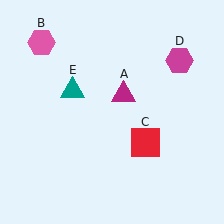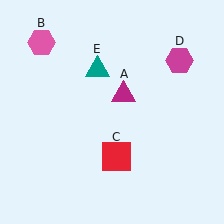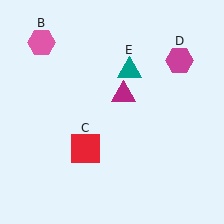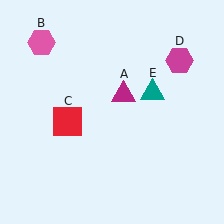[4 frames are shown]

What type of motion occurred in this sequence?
The red square (object C), teal triangle (object E) rotated clockwise around the center of the scene.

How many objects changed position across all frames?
2 objects changed position: red square (object C), teal triangle (object E).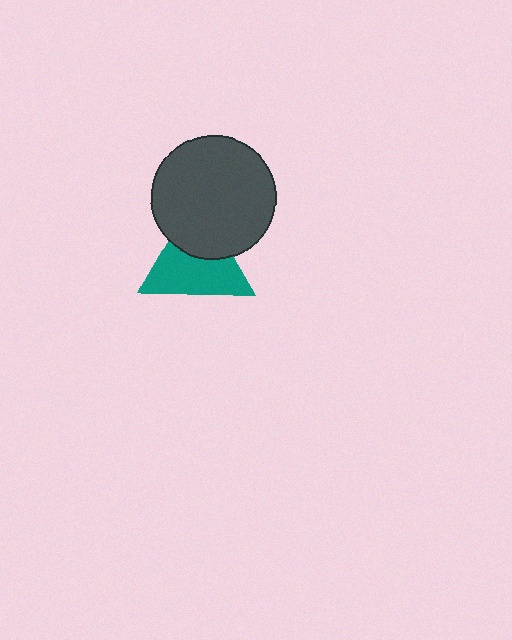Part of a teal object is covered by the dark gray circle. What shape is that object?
It is a triangle.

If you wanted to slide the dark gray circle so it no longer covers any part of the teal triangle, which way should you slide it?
Slide it up — that is the most direct way to separate the two shapes.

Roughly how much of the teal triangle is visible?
About half of it is visible (roughly 62%).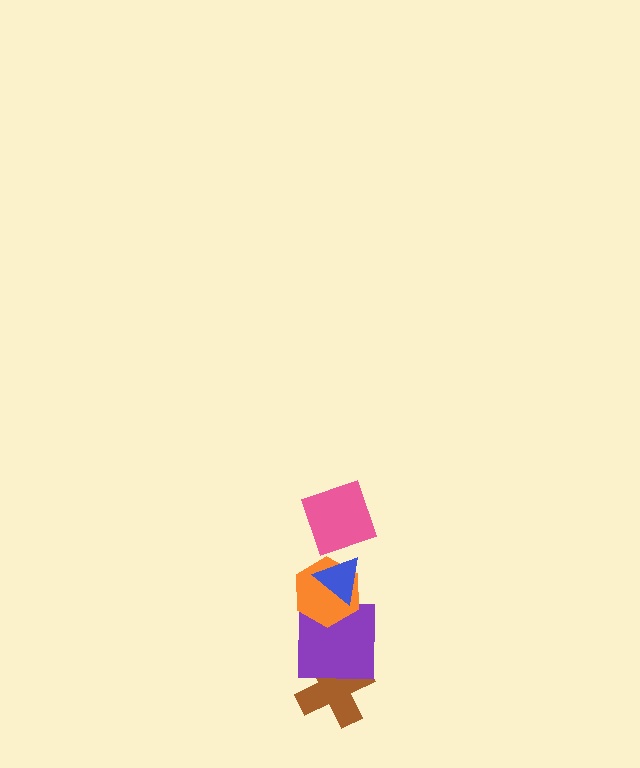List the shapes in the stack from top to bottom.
From top to bottom: the pink square, the blue triangle, the orange hexagon, the purple square, the brown cross.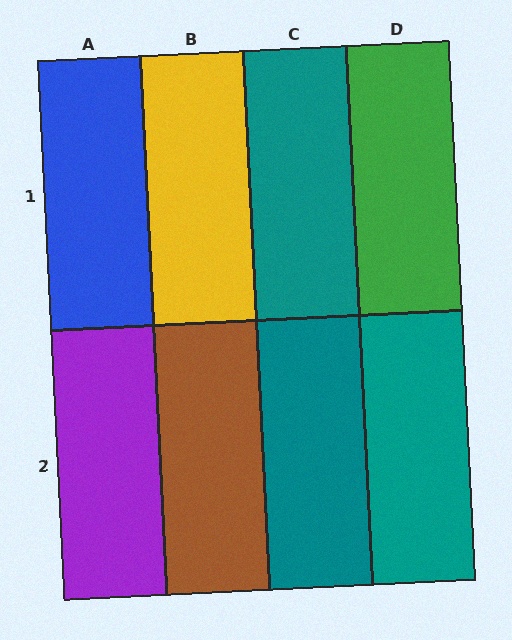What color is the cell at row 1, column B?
Yellow.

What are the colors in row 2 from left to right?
Purple, brown, teal, teal.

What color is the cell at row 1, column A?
Blue.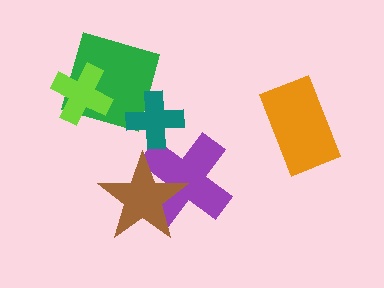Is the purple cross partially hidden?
Yes, it is partially covered by another shape.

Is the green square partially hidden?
Yes, it is partially covered by another shape.